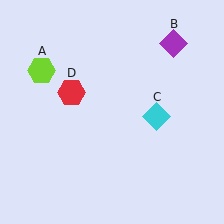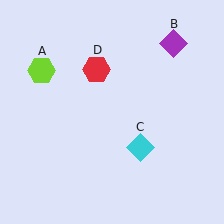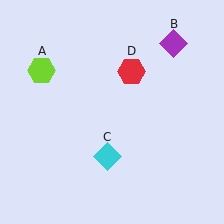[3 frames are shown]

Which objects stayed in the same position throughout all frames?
Lime hexagon (object A) and purple diamond (object B) remained stationary.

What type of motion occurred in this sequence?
The cyan diamond (object C), red hexagon (object D) rotated clockwise around the center of the scene.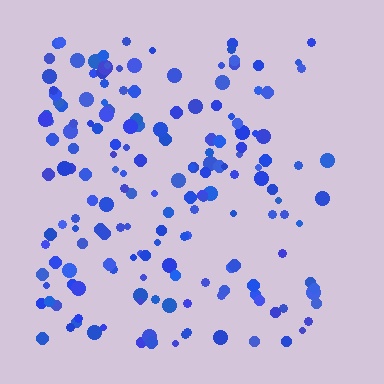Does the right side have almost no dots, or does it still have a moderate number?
Still a moderate number, just noticeably fewer than the left.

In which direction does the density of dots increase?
From right to left, with the left side densest.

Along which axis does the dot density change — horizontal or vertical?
Horizontal.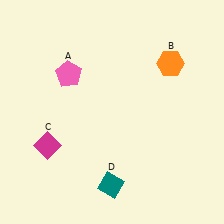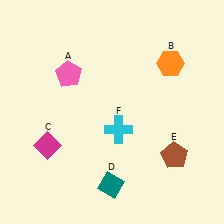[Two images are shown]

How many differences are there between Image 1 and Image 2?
There are 2 differences between the two images.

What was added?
A brown pentagon (E), a cyan cross (F) were added in Image 2.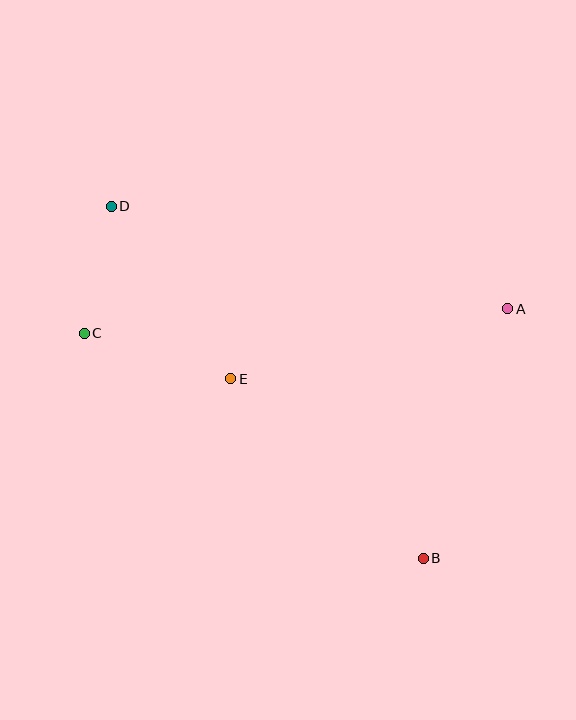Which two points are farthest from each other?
Points B and D are farthest from each other.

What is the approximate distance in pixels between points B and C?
The distance between B and C is approximately 407 pixels.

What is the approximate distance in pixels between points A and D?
The distance between A and D is approximately 409 pixels.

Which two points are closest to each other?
Points C and D are closest to each other.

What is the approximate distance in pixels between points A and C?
The distance between A and C is approximately 424 pixels.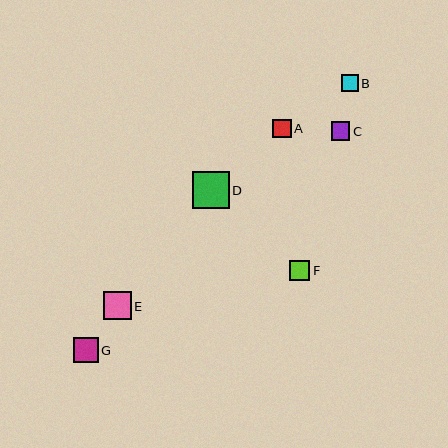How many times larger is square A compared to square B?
Square A is approximately 1.1 times the size of square B.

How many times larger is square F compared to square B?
Square F is approximately 1.2 times the size of square B.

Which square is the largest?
Square D is the largest with a size of approximately 36 pixels.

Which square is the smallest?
Square B is the smallest with a size of approximately 17 pixels.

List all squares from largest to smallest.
From largest to smallest: D, E, G, F, C, A, B.